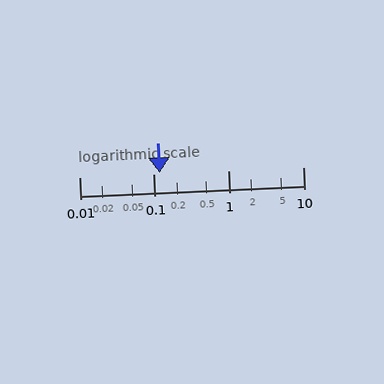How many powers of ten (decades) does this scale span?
The scale spans 3 decades, from 0.01 to 10.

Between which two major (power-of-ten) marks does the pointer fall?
The pointer is between 0.1 and 1.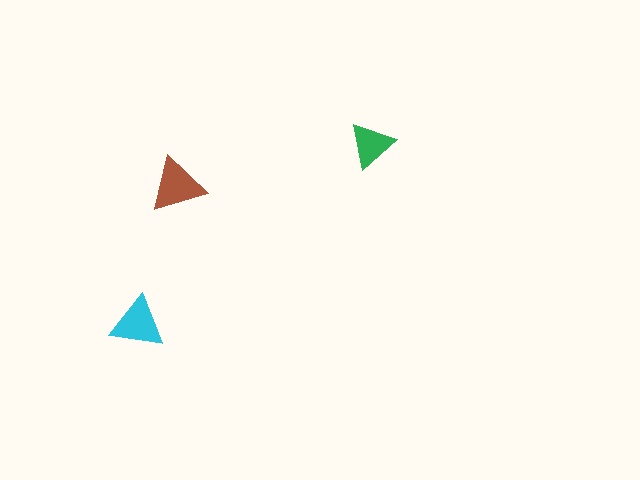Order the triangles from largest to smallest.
the brown one, the cyan one, the green one.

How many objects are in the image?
There are 3 objects in the image.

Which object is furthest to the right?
The green triangle is rightmost.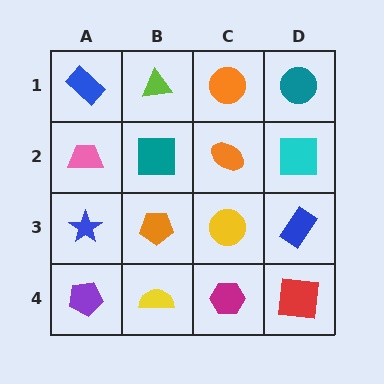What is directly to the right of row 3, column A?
An orange pentagon.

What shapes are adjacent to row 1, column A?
A pink trapezoid (row 2, column A), a lime triangle (row 1, column B).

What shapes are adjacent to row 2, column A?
A blue rectangle (row 1, column A), a blue star (row 3, column A), a teal square (row 2, column B).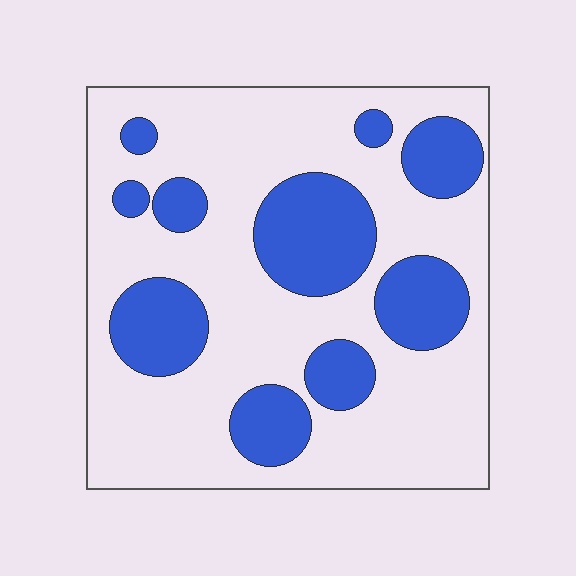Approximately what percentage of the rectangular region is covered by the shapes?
Approximately 30%.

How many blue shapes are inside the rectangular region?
10.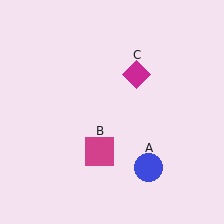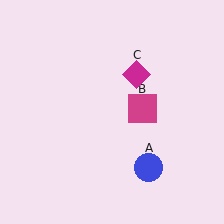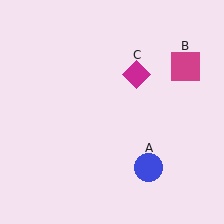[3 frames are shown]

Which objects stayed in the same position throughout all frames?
Blue circle (object A) and magenta diamond (object C) remained stationary.